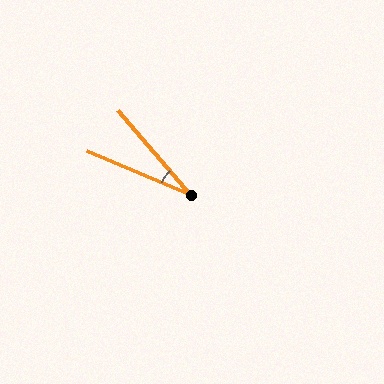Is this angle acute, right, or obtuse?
It is acute.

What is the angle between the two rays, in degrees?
Approximately 26 degrees.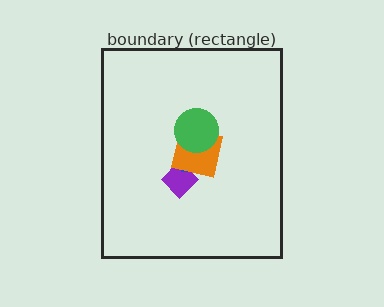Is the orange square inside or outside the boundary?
Inside.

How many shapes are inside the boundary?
4 inside, 0 outside.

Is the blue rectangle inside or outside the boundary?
Inside.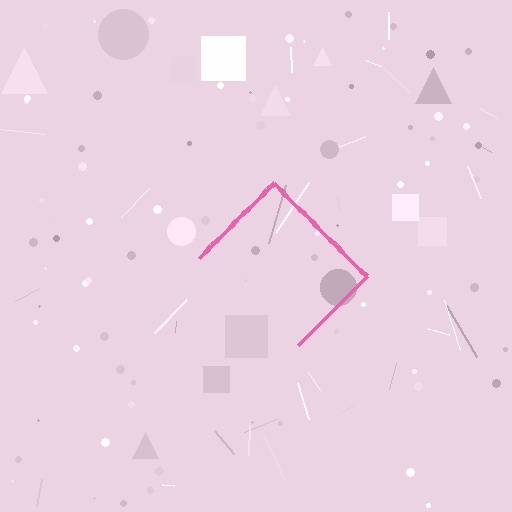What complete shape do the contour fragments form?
The contour fragments form a diamond.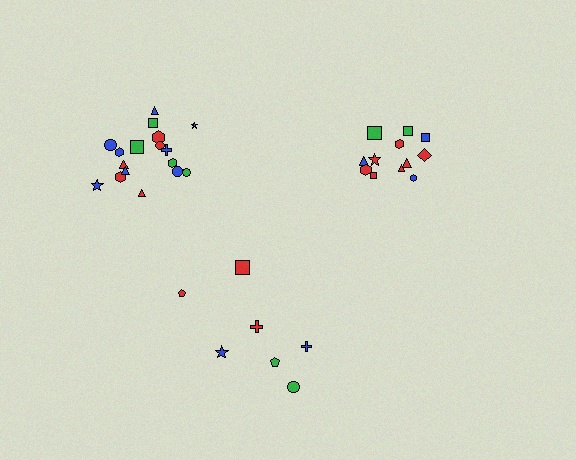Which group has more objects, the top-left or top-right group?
The top-left group.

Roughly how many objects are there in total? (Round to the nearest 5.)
Roughly 35 objects in total.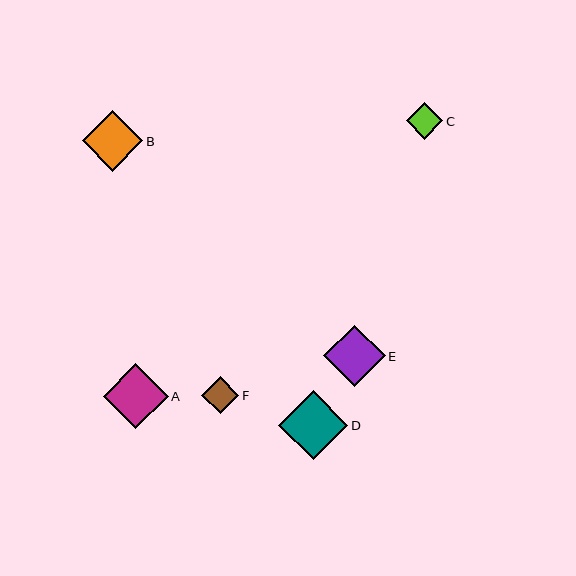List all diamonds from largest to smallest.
From largest to smallest: D, A, E, B, F, C.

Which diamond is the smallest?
Diamond C is the smallest with a size of approximately 37 pixels.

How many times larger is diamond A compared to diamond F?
Diamond A is approximately 1.7 times the size of diamond F.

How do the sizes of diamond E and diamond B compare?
Diamond E and diamond B are approximately the same size.